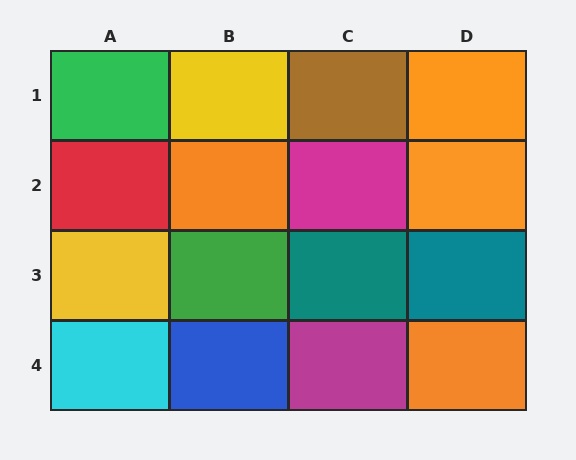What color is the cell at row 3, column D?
Teal.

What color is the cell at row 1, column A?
Green.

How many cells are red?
1 cell is red.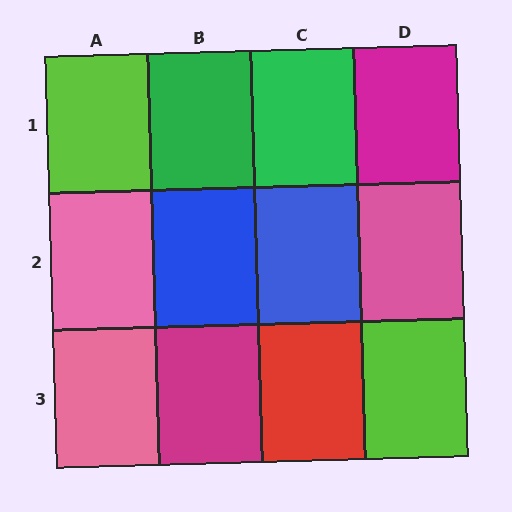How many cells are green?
2 cells are green.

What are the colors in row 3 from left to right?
Pink, magenta, red, lime.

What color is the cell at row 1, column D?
Magenta.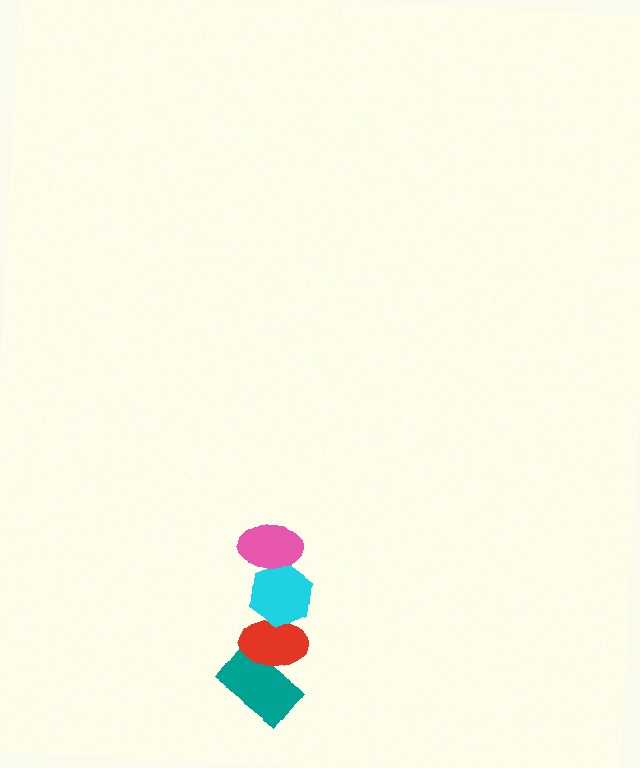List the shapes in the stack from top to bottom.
From top to bottom: the pink ellipse, the cyan hexagon, the red ellipse, the teal rectangle.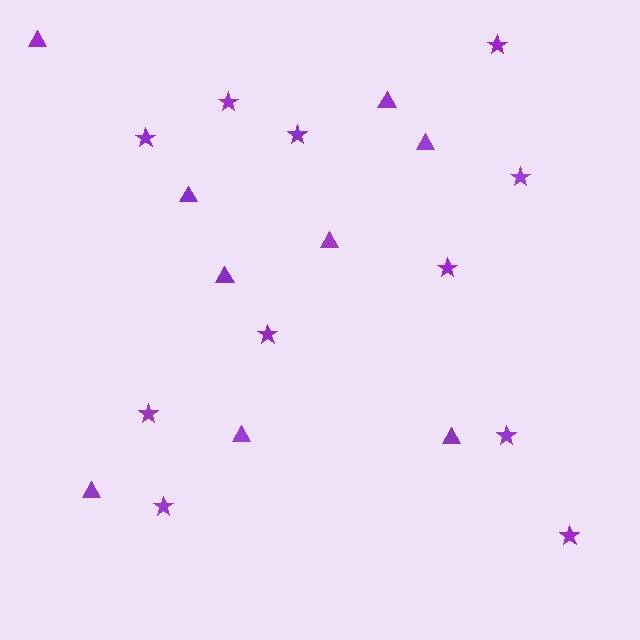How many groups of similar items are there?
There are 2 groups: one group of triangles (9) and one group of stars (11).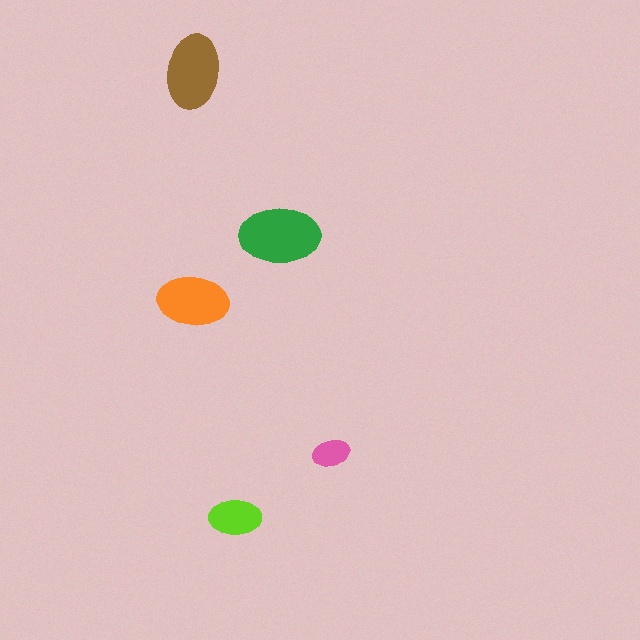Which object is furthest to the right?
The pink ellipse is rightmost.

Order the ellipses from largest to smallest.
the green one, the brown one, the orange one, the lime one, the pink one.